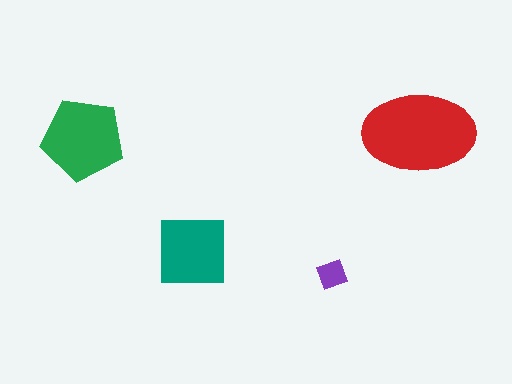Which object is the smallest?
The purple diamond.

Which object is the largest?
The red ellipse.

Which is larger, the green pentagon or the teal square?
The green pentagon.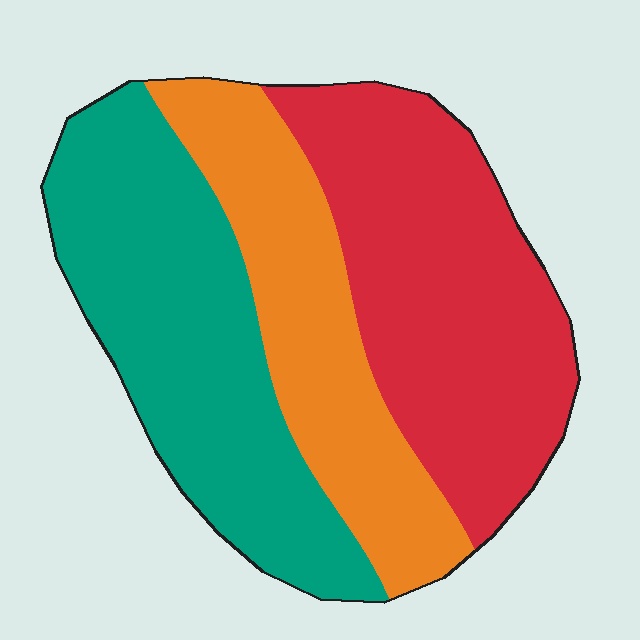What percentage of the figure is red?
Red takes up about three eighths (3/8) of the figure.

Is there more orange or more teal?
Teal.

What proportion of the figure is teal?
Teal covers 36% of the figure.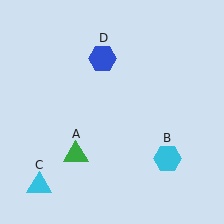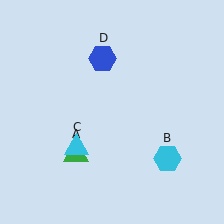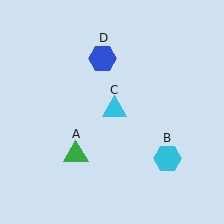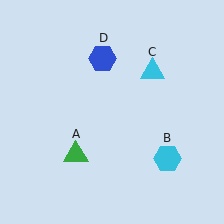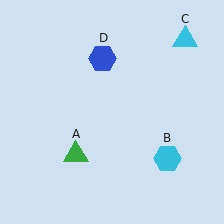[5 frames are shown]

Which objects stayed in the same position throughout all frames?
Green triangle (object A) and cyan hexagon (object B) and blue hexagon (object D) remained stationary.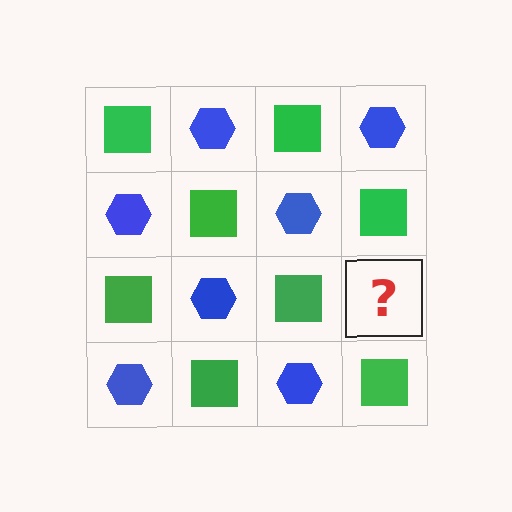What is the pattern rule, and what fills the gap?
The rule is that it alternates green square and blue hexagon in a checkerboard pattern. The gap should be filled with a blue hexagon.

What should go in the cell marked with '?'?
The missing cell should contain a blue hexagon.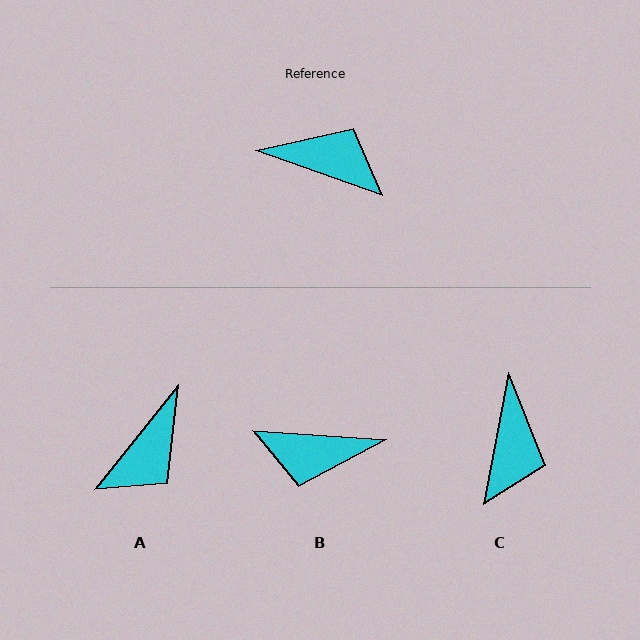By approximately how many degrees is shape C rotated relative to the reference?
Approximately 81 degrees clockwise.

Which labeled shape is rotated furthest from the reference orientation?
B, about 164 degrees away.